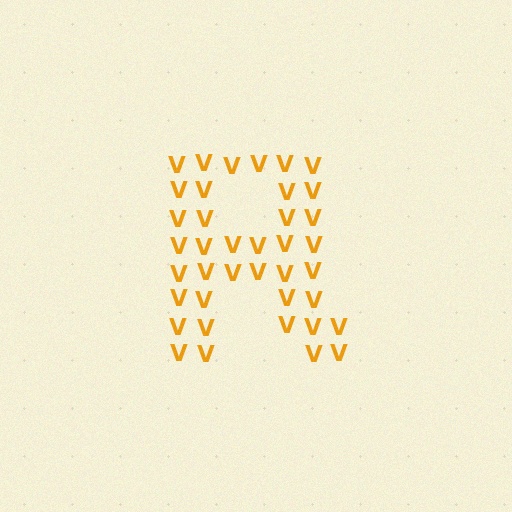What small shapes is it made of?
It is made of small letter V's.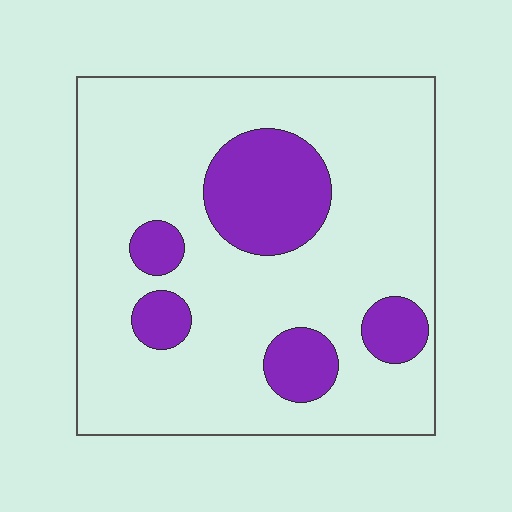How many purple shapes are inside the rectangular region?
5.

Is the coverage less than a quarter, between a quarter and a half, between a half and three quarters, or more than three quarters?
Less than a quarter.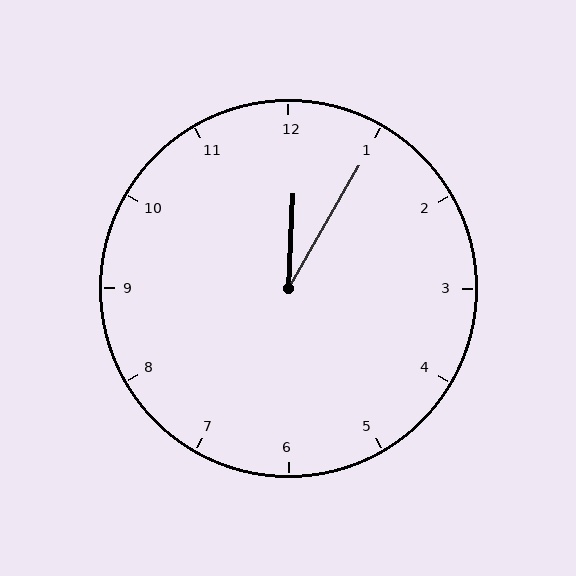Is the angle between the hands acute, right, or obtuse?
It is acute.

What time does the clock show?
12:05.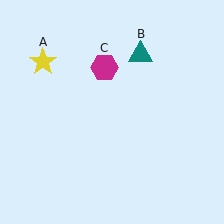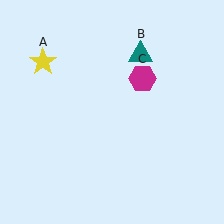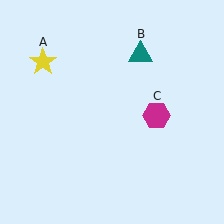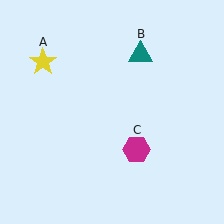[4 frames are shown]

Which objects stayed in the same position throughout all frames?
Yellow star (object A) and teal triangle (object B) remained stationary.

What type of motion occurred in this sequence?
The magenta hexagon (object C) rotated clockwise around the center of the scene.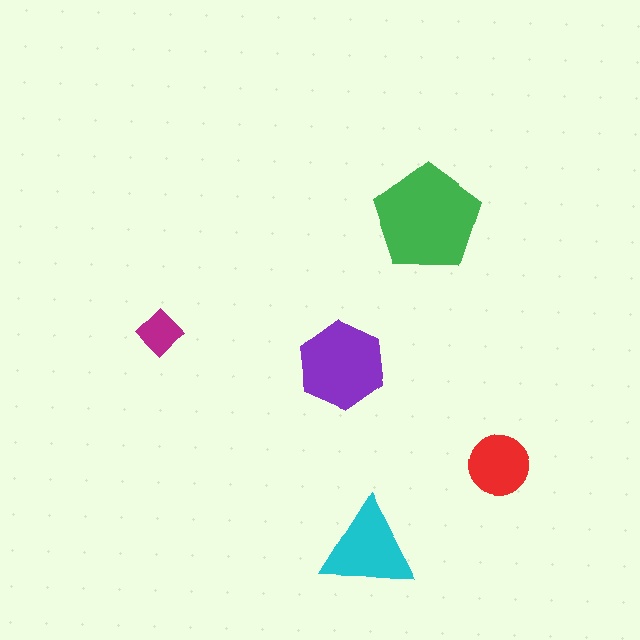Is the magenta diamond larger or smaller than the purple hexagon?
Smaller.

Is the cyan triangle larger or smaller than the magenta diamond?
Larger.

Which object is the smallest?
The magenta diamond.